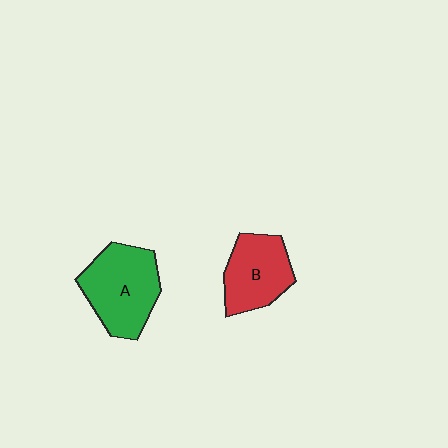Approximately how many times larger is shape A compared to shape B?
Approximately 1.3 times.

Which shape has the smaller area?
Shape B (red).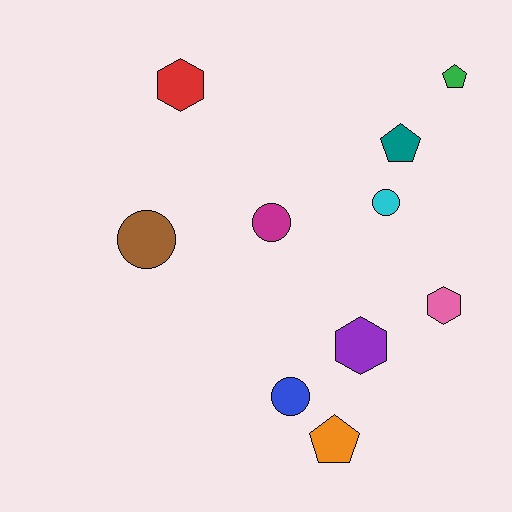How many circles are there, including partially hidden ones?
There are 4 circles.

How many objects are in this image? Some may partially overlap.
There are 10 objects.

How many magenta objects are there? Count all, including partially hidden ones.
There is 1 magenta object.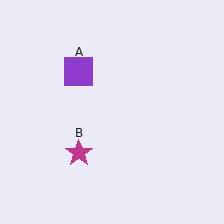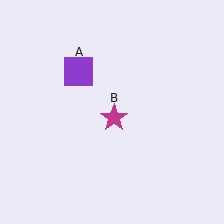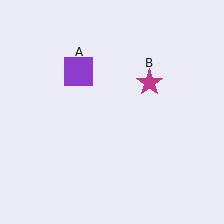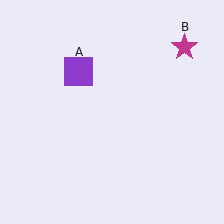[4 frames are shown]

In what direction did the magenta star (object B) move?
The magenta star (object B) moved up and to the right.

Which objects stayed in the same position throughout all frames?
Purple square (object A) remained stationary.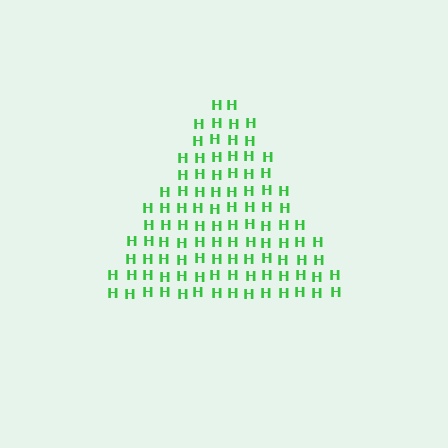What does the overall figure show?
The overall figure shows a triangle.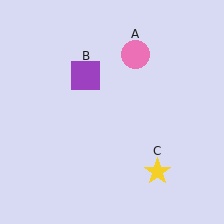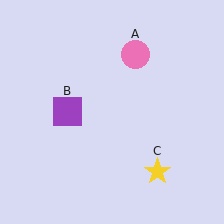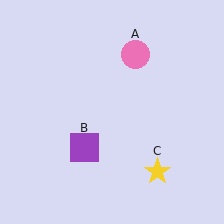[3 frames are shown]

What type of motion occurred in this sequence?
The purple square (object B) rotated counterclockwise around the center of the scene.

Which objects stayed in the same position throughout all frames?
Pink circle (object A) and yellow star (object C) remained stationary.